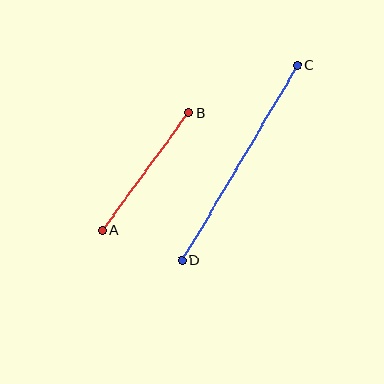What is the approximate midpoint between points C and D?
The midpoint is at approximately (240, 163) pixels.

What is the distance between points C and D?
The distance is approximately 227 pixels.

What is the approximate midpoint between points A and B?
The midpoint is at approximately (146, 171) pixels.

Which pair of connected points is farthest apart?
Points C and D are farthest apart.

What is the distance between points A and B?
The distance is approximately 146 pixels.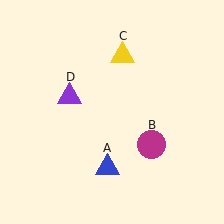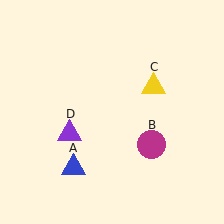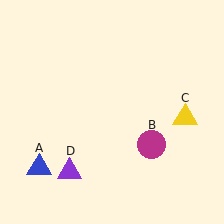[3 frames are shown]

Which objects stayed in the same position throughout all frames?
Magenta circle (object B) remained stationary.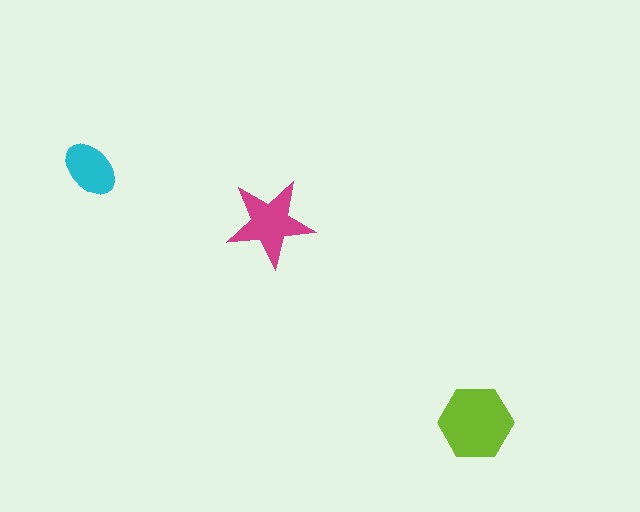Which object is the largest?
The lime hexagon.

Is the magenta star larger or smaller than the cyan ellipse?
Larger.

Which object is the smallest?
The cyan ellipse.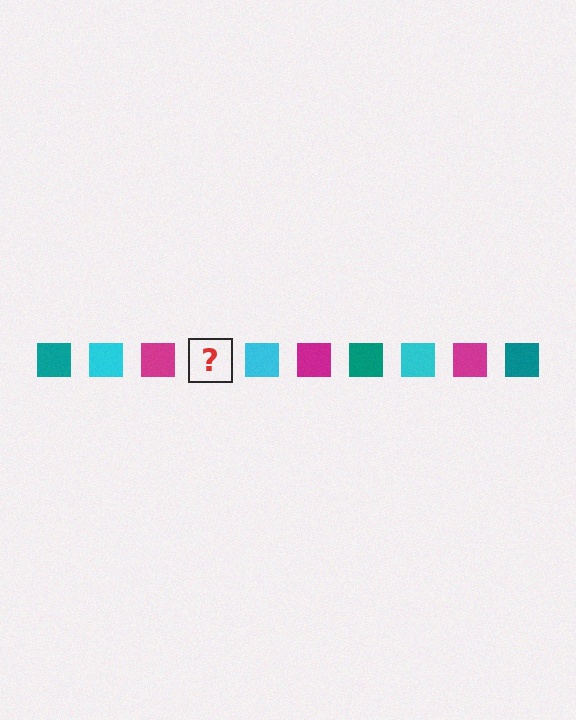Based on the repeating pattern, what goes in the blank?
The blank should be a teal square.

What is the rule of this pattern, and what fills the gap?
The rule is that the pattern cycles through teal, cyan, magenta squares. The gap should be filled with a teal square.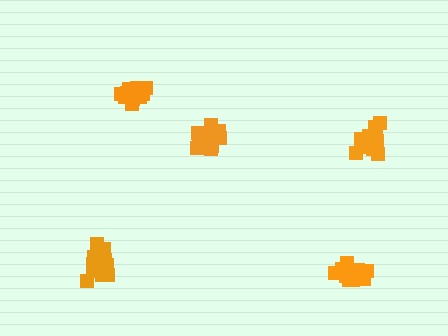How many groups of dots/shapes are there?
There are 5 groups.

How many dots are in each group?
Group 1: 13 dots, Group 2: 17 dots, Group 3: 17 dots, Group 4: 18 dots, Group 5: 16 dots (81 total).